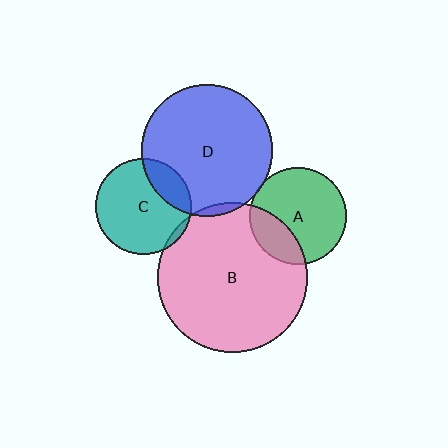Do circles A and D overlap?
Yes.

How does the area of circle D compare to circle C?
Approximately 1.9 times.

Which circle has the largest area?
Circle B (pink).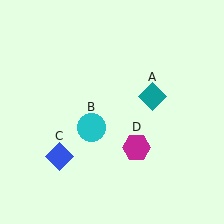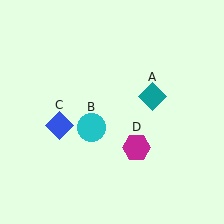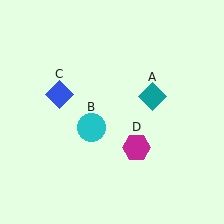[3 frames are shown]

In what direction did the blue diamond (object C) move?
The blue diamond (object C) moved up.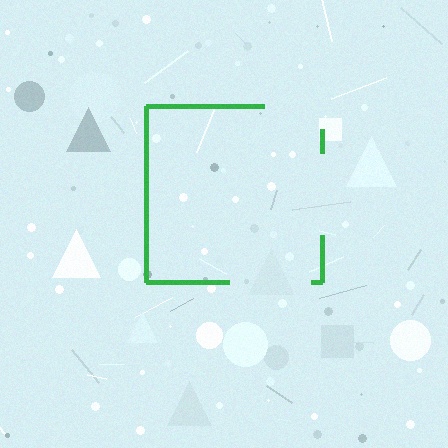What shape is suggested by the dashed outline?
The dashed outline suggests a square.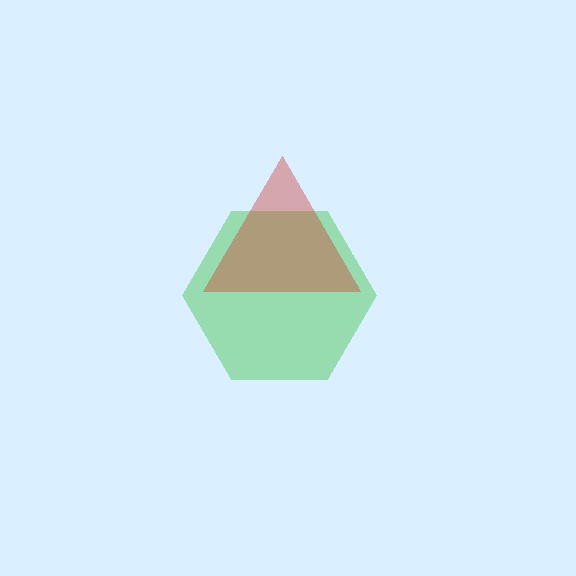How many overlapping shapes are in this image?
There are 2 overlapping shapes in the image.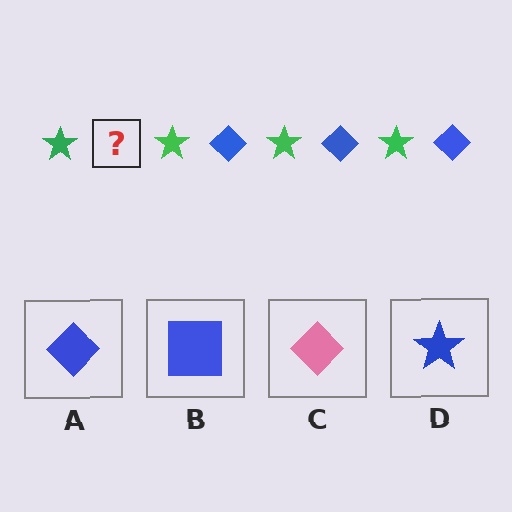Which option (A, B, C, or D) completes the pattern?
A.